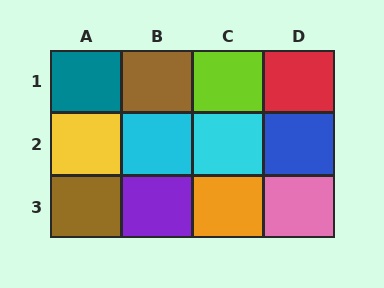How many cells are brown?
2 cells are brown.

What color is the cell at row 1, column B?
Brown.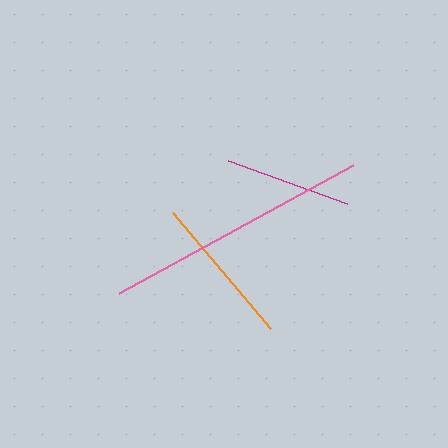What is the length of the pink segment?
The pink segment is approximately 267 pixels long.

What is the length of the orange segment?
The orange segment is approximately 153 pixels long.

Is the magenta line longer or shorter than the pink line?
The pink line is longer than the magenta line.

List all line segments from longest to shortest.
From longest to shortest: pink, orange, magenta.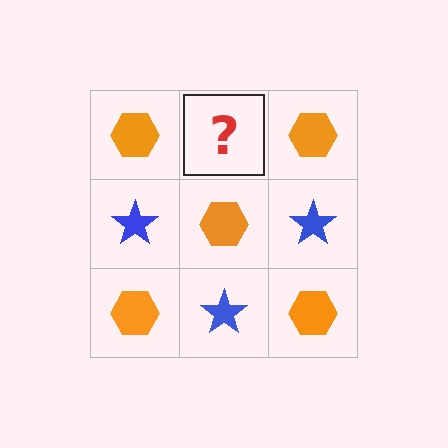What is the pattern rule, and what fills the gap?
The rule is that it alternates orange hexagon and blue star in a checkerboard pattern. The gap should be filled with a blue star.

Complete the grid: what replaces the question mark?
The question mark should be replaced with a blue star.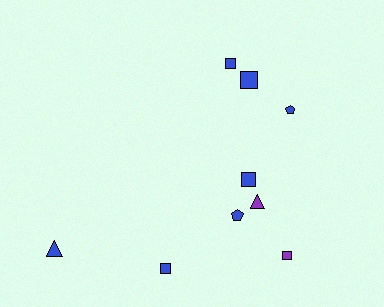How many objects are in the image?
There are 9 objects.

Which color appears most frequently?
Blue, with 7 objects.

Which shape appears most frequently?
Square, with 5 objects.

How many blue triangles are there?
There is 1 blue triangle.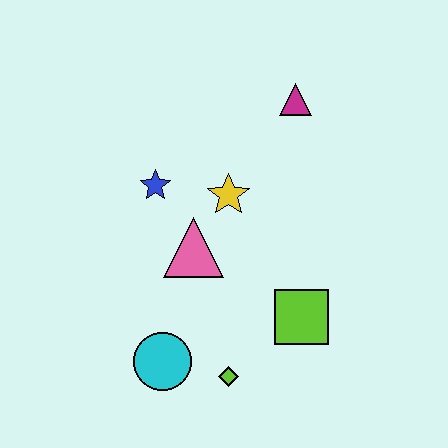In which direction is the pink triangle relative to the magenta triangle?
The pink triangle is below the magenta triangle.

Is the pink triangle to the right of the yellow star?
No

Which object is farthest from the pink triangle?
The magenta triangle is farthest from the pink triangle.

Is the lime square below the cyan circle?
No